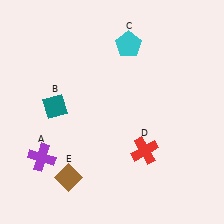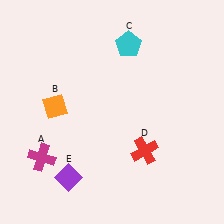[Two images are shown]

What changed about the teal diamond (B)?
In Image 1, B is teal. In Image 2, it changed to orange.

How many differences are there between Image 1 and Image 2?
There are 3 differences between the two images.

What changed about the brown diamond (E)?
In Image 1, E is brown. In Image 2, it changed to purple.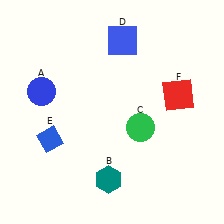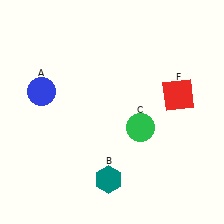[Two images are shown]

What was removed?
The blue square (D), the blue diamond (E) were removed in Image 2.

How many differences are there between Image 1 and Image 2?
There are 2 differences between the two images.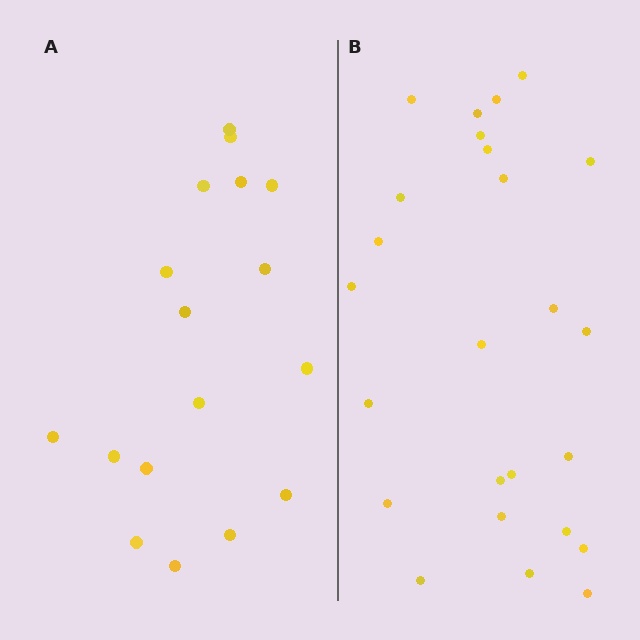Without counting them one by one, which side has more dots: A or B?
Region B (the right region) has more dots.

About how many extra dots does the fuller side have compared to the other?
Region B has roughly 8 or so more dots than region A.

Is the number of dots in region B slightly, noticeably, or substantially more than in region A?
Region B has substantially more. The ratio is roughly 1.5 to 1.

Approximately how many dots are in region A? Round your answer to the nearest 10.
About 20 dots. (The exact count is 17, which rounds to 20.)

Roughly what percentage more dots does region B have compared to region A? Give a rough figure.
About 45% more.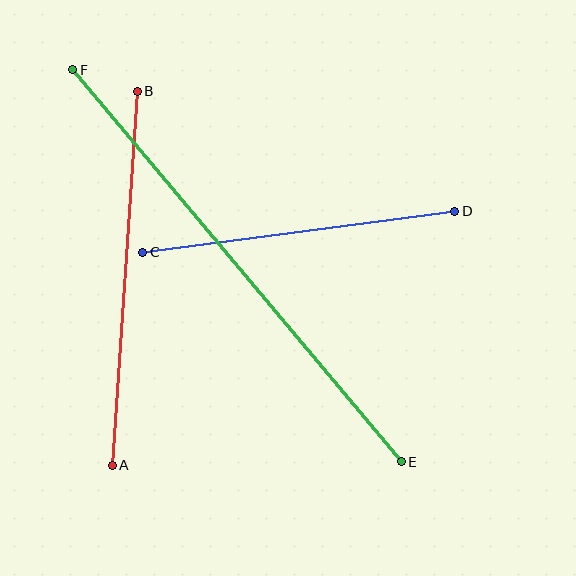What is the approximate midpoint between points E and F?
The midpoint is at approximately (237, 266) pixels.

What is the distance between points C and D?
The distance is approximately 315 pixels.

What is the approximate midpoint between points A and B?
The midpoint is at approximately (125, 278) pixels.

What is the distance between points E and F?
The distance is approximately 511 pixels.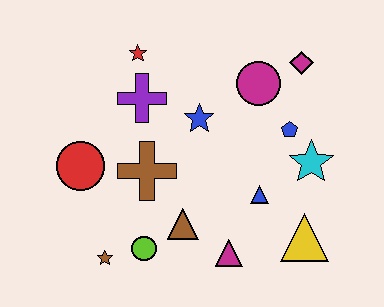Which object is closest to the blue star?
The purple cross is closest to the blue star.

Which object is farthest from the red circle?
The magenta diamond is farthest from the red circle.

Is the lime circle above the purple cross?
No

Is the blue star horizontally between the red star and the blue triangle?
Yes